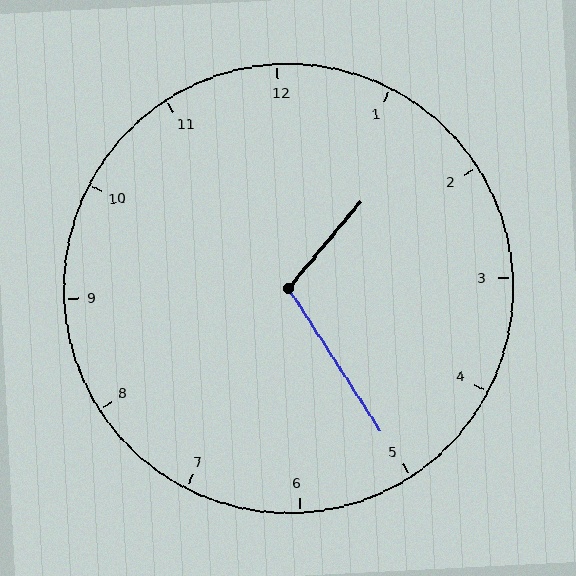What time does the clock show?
1:25.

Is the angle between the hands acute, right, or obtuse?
It is obtuse.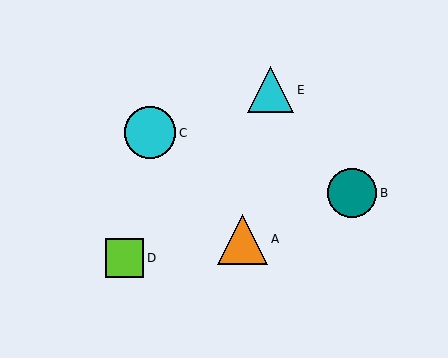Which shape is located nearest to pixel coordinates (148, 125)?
The cyan circle (labeled C) at (150, 133) is nearest to that location.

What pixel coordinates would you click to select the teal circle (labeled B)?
Click at (352, 193) to select the teal circle B.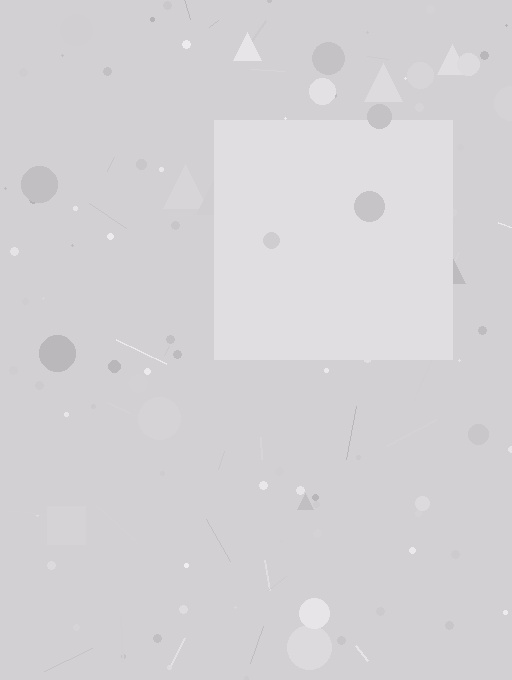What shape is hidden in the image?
A square is hidden in the image.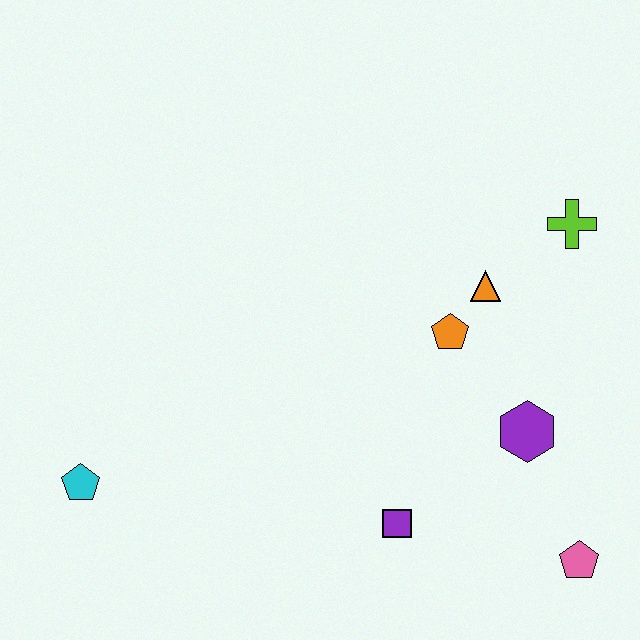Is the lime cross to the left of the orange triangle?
No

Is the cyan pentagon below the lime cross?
Yes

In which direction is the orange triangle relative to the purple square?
The orange triangle is above the purple square.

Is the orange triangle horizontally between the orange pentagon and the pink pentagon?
Yes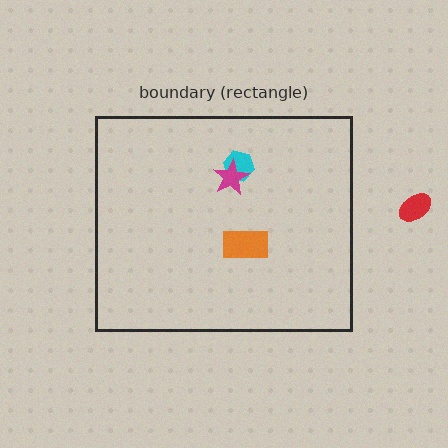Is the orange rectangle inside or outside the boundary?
Inside.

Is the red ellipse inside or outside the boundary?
Outside.